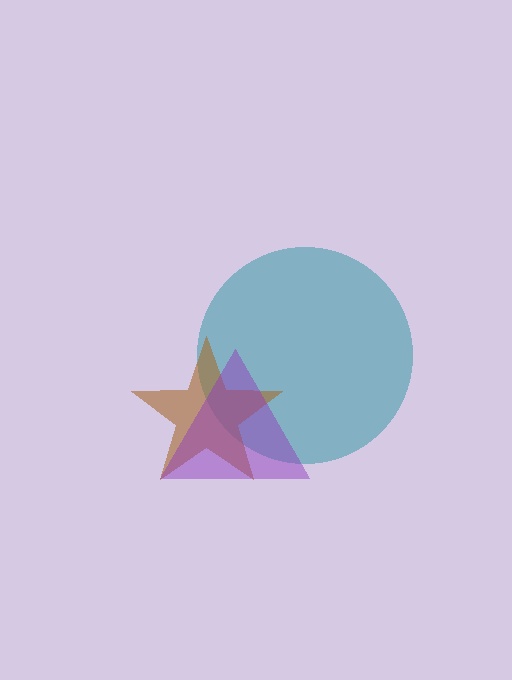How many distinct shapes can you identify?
There are 3 distinct shapes: a teal circle, a brown star, a purple triangle.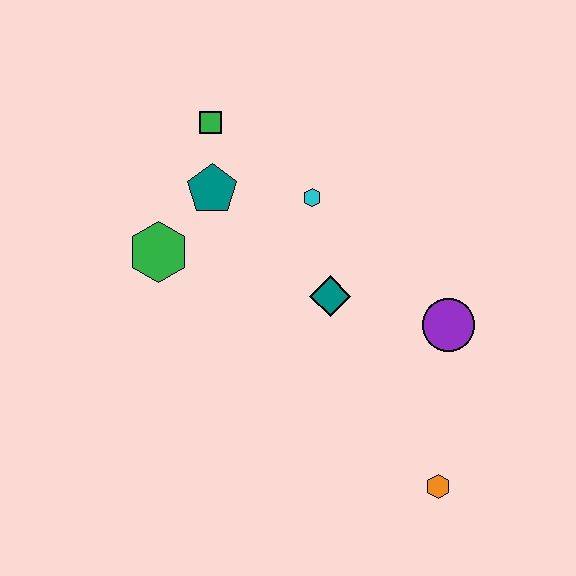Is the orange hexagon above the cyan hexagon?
No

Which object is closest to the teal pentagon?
The green square is closest to the teal pentagon.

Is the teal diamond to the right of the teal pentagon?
Yes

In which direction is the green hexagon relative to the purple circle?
The green hexagon is to the left of the purple circle.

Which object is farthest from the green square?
The orange hexagon is farthest from the green square.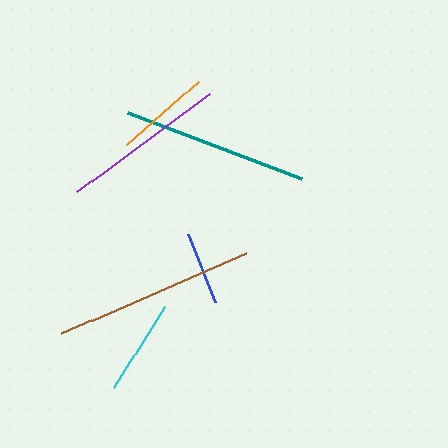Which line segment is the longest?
The brown line is the longest at approximately 202 pixels.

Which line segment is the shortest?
The blue line is the shortest at approximately 73 pixels.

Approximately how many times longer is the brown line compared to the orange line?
The brown line is approximately 2.1 times the length of the orange line.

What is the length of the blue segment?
The blue segment is approximately 73 pixels long.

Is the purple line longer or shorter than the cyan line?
The purple line is longer than the cyan line.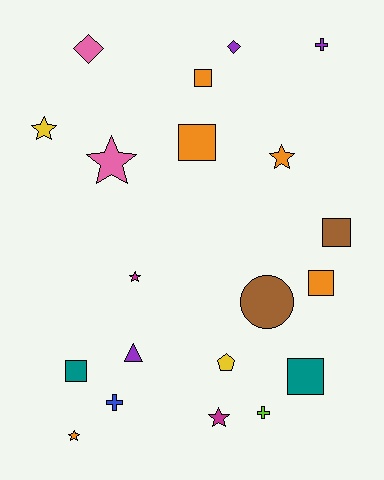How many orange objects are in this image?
There are 5 orange objects.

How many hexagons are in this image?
There are no hexagons.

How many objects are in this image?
There are 20 objects.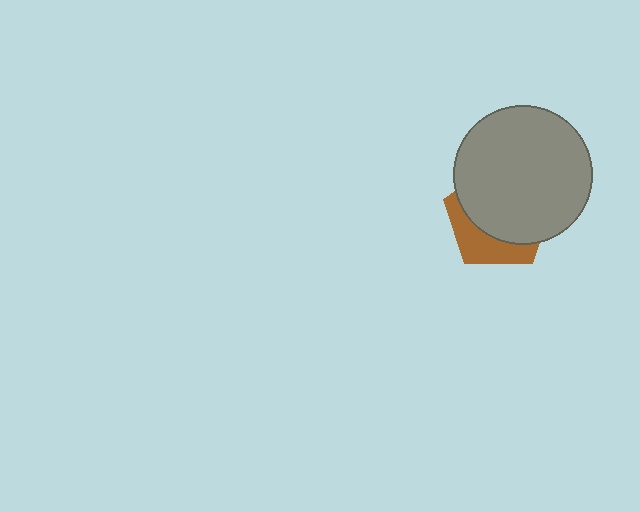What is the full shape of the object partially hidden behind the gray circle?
The partially hidden object is a brown pentagon.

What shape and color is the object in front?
The object in front is a gray circle.